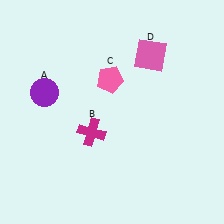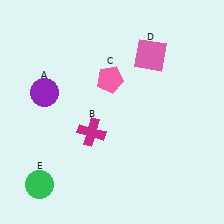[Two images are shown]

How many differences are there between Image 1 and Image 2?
There is 1 difference between the two images.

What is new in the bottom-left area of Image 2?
A green circle (E) was added in the bottom-left area of Image 2.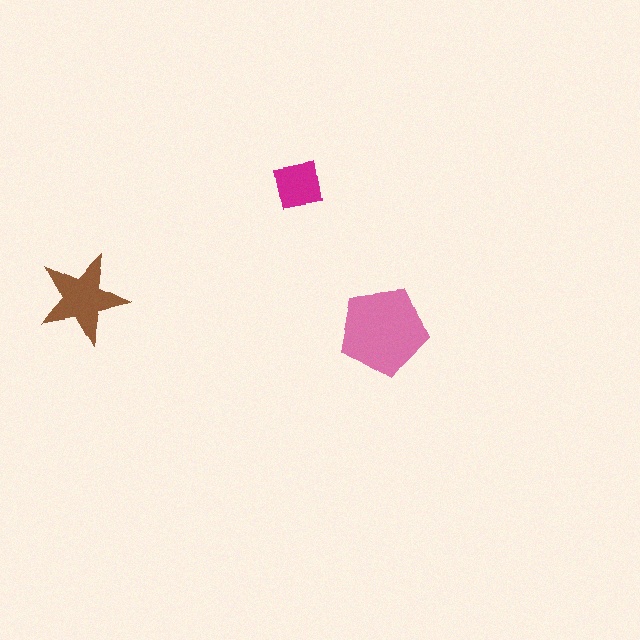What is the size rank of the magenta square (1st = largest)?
3rd.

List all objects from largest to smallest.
The pink pentagon, the brown star, the magenta square.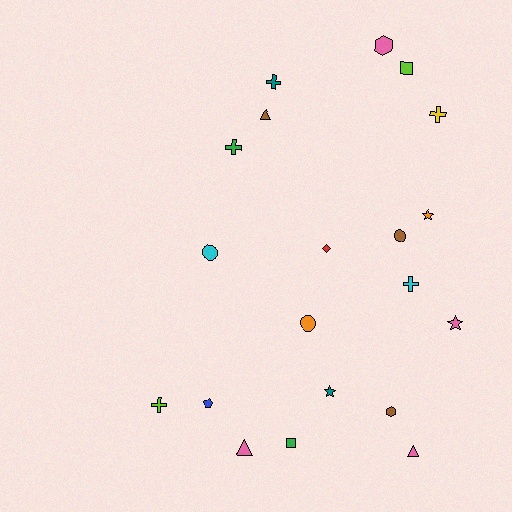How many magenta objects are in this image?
There are no magenta objects.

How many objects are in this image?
There are 20 objects.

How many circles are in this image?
There are 3 circles.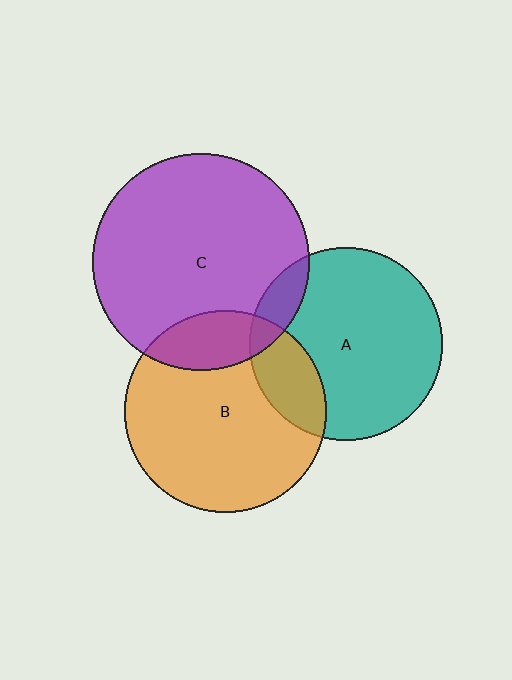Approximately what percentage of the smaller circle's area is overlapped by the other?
Approximately 10%.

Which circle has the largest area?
Circle C (purple).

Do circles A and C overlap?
Yes.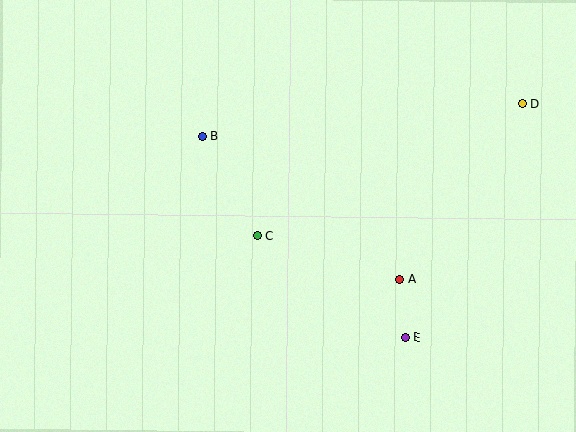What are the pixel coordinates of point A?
Point A is at (400, 280).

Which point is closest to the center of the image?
Point C at (257, 235) is closest to the center.